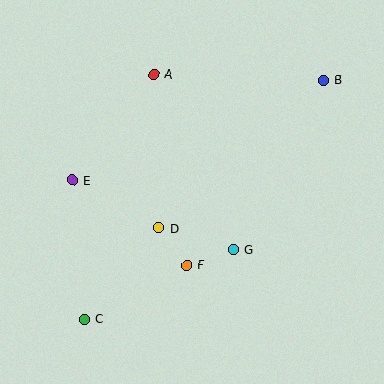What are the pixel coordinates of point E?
Point E is at (72, 180).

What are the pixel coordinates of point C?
Point C is at (85, 319).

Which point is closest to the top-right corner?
Point B is closest to the top-right corner.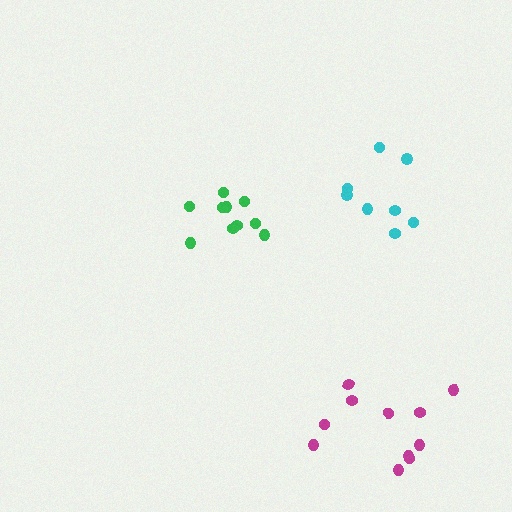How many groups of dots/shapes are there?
There are 3 groups.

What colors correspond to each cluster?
The clusters are colored: cyan, green, magenta.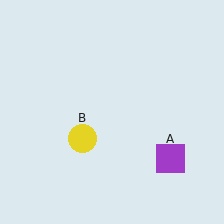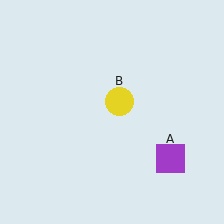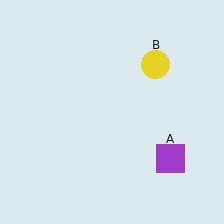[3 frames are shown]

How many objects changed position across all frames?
1 object changed position: yellow circle (object B).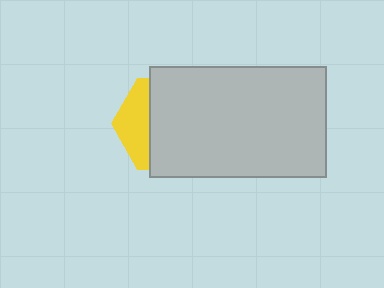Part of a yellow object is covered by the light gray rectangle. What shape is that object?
It is a hexagon.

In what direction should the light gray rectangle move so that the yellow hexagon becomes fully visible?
The light gray rectangle should move right. That is the shortest direction to clear the overlap and leave the yellow hexagon fully visible.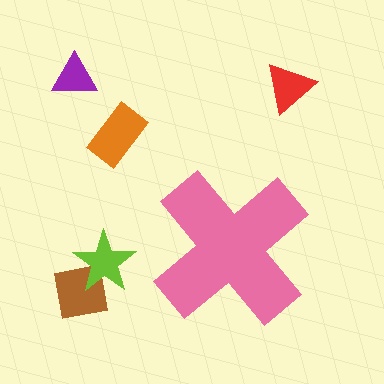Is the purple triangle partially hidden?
No, the purple triangle is fully visible.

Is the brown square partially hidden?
No, the brown square is fully visible.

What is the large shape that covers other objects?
A pink cross.